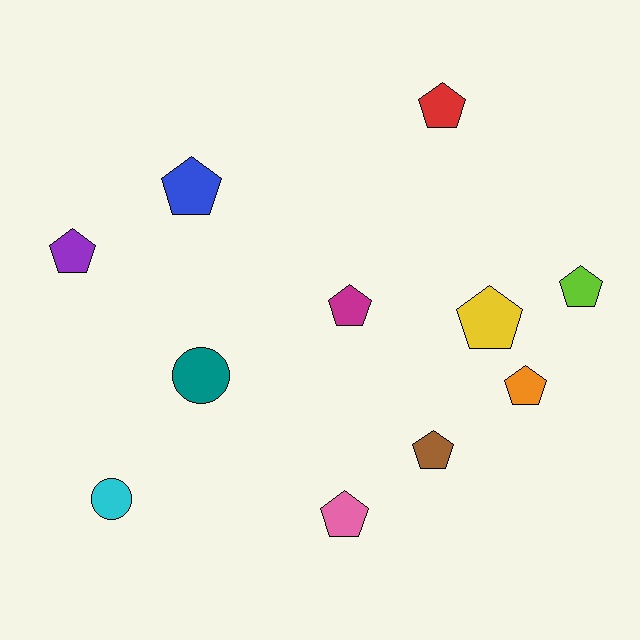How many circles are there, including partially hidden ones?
There are 2 circles.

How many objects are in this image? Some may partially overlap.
There are 11 objects.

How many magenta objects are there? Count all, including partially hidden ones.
There is 1 magenta object.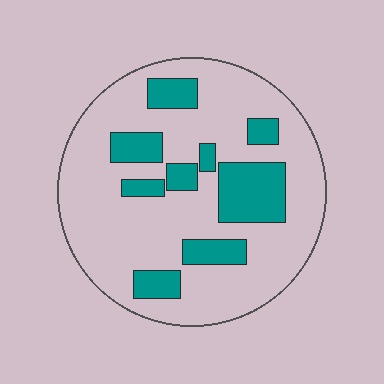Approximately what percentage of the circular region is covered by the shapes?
Approximately 25%.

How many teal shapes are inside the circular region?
9.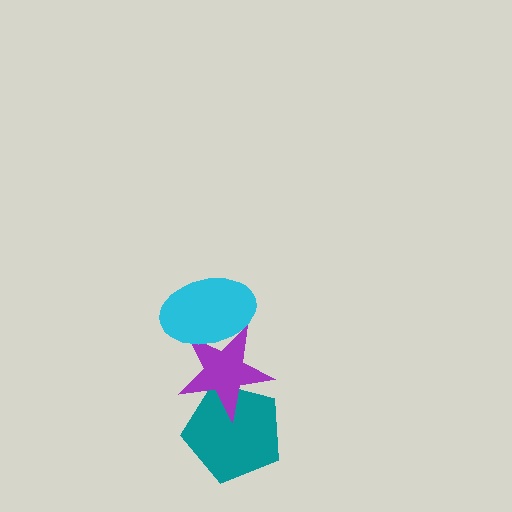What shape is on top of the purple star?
The cyan ellipse is on top of the purple star.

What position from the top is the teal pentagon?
The teal pentagon is 3rd from the top.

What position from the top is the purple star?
The purple star is 2nd from the top.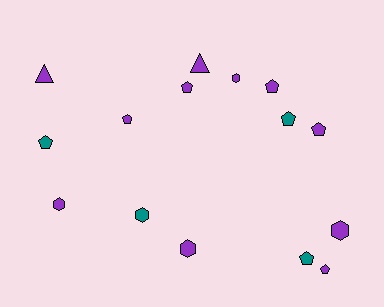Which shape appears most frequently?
Pentagon, with 8 objects.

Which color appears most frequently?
Purple, with 11 objects.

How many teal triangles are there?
There are no teal triangles.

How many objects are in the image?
There are 15 objects.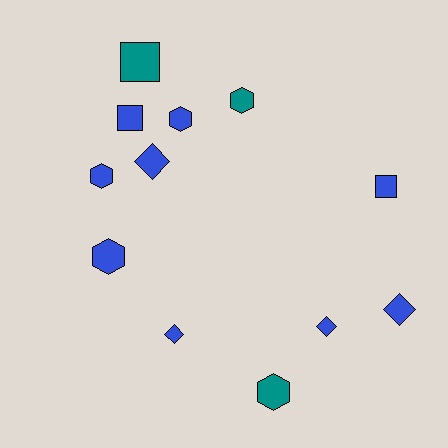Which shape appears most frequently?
Hexagon, with 5 objects.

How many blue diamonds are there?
There are 4 blue diamonds.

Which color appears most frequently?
Blue, with 9 objects.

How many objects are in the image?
There are 12 objects.